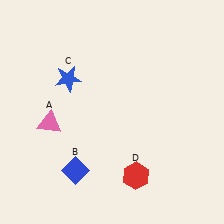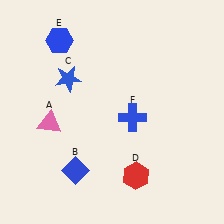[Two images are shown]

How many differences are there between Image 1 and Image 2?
There are 2 differences between the two images.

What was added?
A blue hexagon (E), a blue cross (F) were added in Image 2.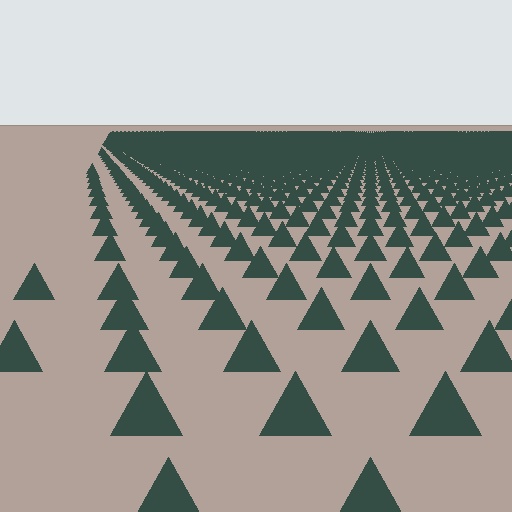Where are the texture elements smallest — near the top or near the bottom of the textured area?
Near the top.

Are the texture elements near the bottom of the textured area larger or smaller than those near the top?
Larger. Near the bottom, elements are closer to the viewer and appear at a bigger on-screen size.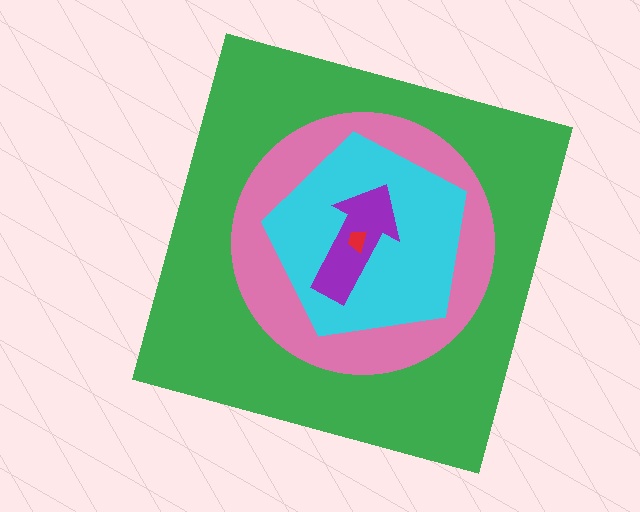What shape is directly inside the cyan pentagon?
The purple arrow.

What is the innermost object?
The red trapezoid.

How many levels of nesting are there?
5.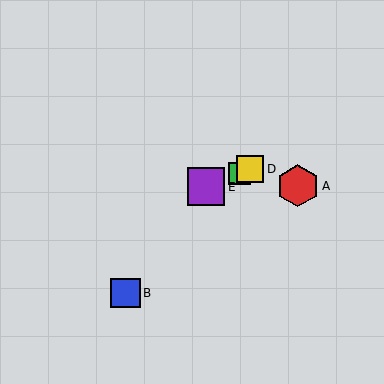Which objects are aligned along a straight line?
Objects C, D, E are aligned along a straight line.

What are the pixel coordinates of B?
Object B is at (125, 293).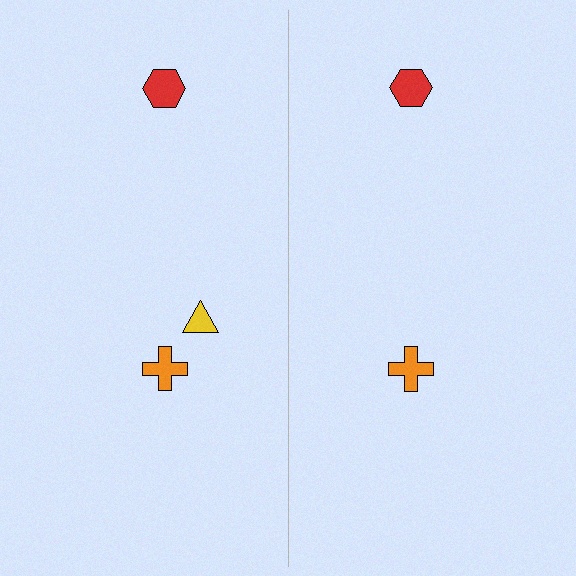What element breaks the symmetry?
A yellow triangle is missing from the right side.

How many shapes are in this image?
There are 5 shapes in this image.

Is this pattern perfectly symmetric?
No, the pattern is not perfectly symmetric. A yellow triangle is missing from the right side.